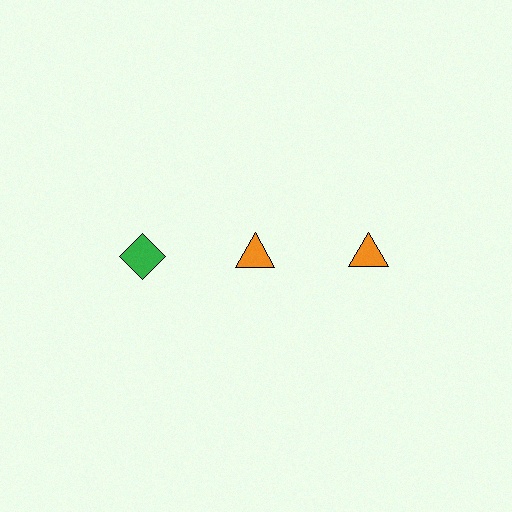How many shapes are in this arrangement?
There are 3 shapes arranged in a grid pattern.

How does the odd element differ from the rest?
It differs in both color (green instead of orange) and shape (diamond instead of triangle).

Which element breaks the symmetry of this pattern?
The green diamond in the top row, leftmost column breaks the symmetry. All other shapes are orange triangles.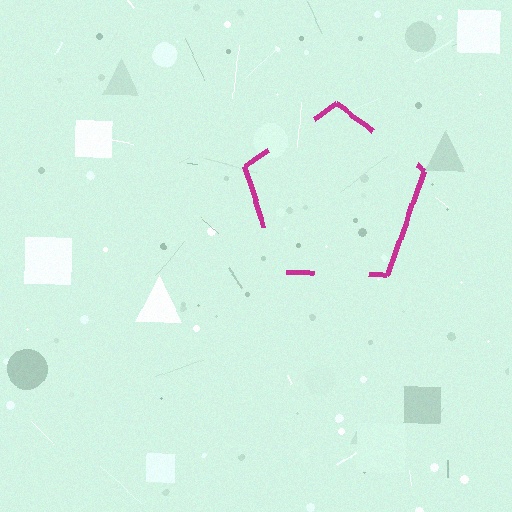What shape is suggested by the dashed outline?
The dashed outline suggests a pentagon.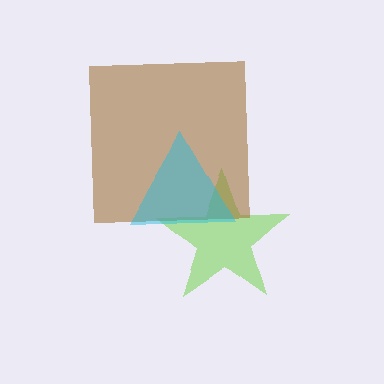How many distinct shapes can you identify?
There are 3 distinct shapes: a lime star, a brown square, a cyan triangle.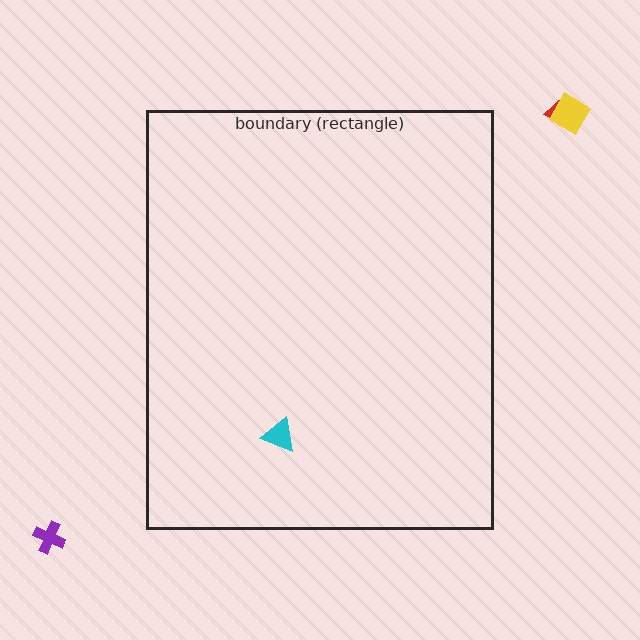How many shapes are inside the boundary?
1 inside, 3 outside.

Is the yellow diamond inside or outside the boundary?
Outside.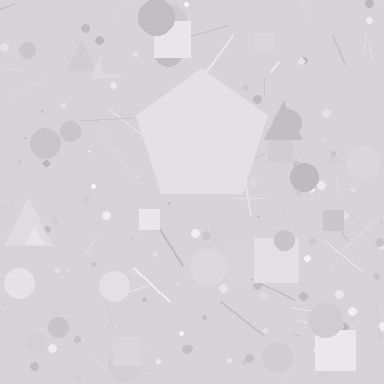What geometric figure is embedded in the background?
A pentagon is embedded in the background.